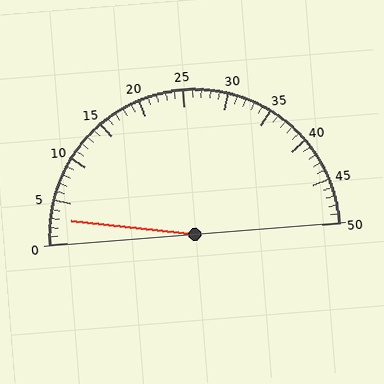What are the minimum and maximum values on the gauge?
The gauge ranges from 0 to 50.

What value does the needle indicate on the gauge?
The needle indicates approximately 3.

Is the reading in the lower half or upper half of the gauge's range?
The reading is in the lower half of the range (0 to 50).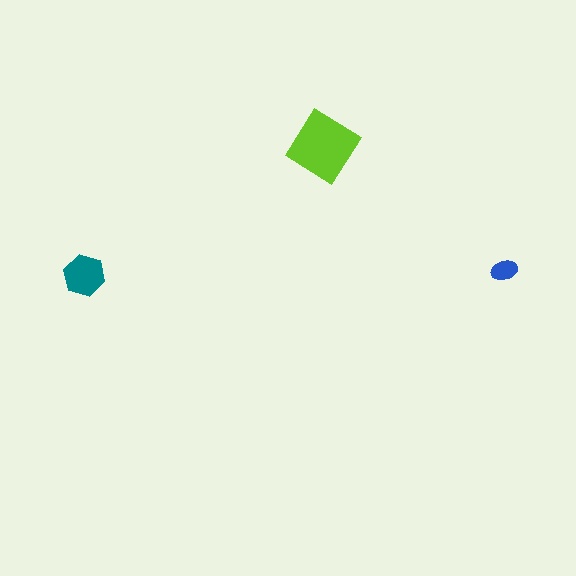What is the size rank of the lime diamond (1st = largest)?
1st.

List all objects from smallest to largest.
The blue ellipse, the teal hexagon, the lime diamond.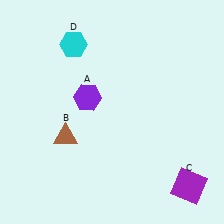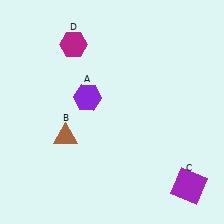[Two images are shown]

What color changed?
The hexagon (D) changed from cyan in Image 1 to magenta in Image 2.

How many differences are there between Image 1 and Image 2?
There is 1 difference between the two images.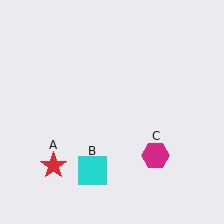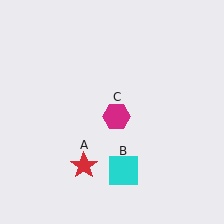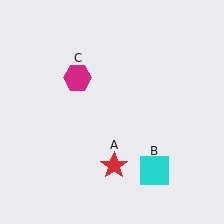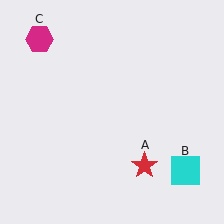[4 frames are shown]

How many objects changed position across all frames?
3 objects changed position: red star (object A), cyan square (object B), magenta hexagon (object C).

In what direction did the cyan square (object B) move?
The cyan square (object B) moved right.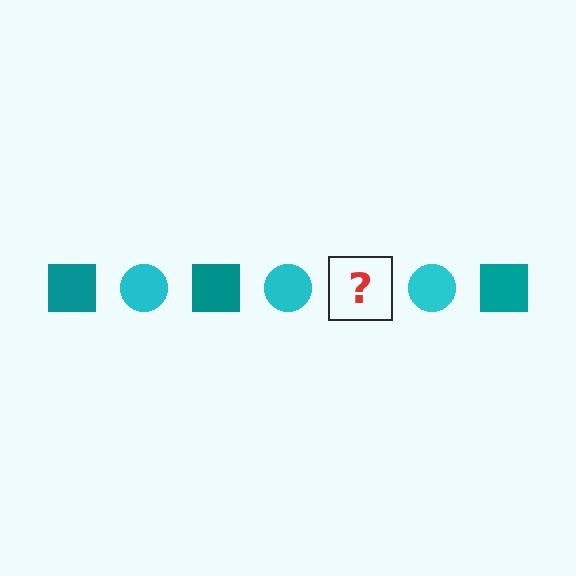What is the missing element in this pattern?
The missing element is a teal square.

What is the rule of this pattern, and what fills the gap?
The rule is that the pattern alternates between teal square and cyan circle. The gap should be filled with a teal square.